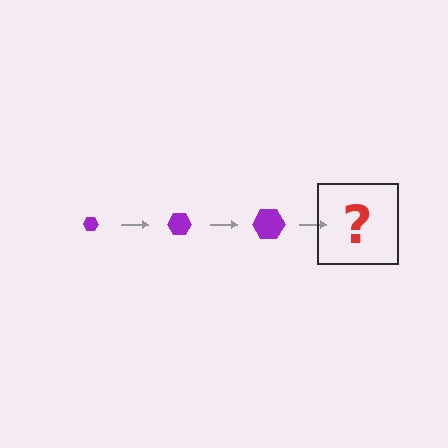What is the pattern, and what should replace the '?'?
The pattern is that the hexagon gets progressively larger each step. The '?' should be a purple hexagon, larger than the previous one.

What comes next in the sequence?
The next element should be a purple hexagon, larger than the previous one.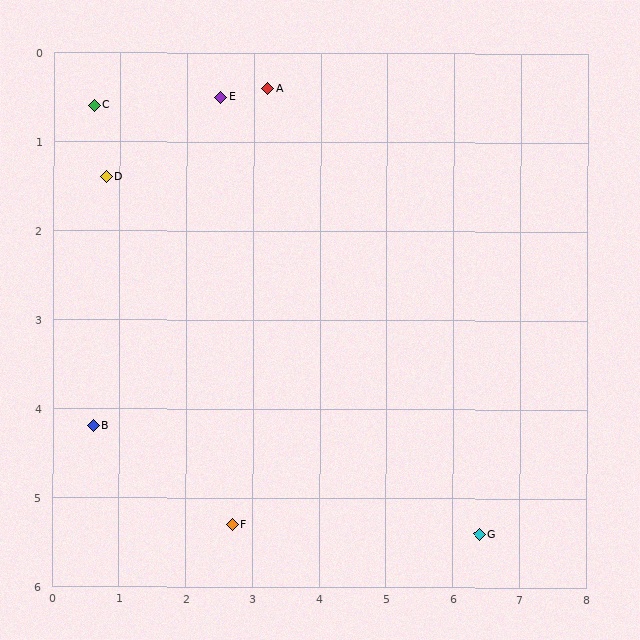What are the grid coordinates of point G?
Point G is at approximately (6.4, 5.4).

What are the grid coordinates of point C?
Point C is at approximately (0.6, 0.6).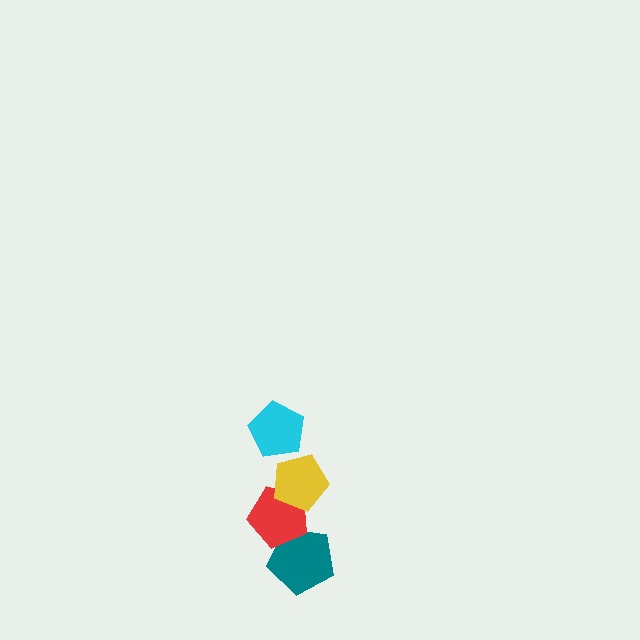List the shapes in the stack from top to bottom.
From top to bottom: the cyan pentagon, the yellow pentagon, the red pentagon, the teal pentagon.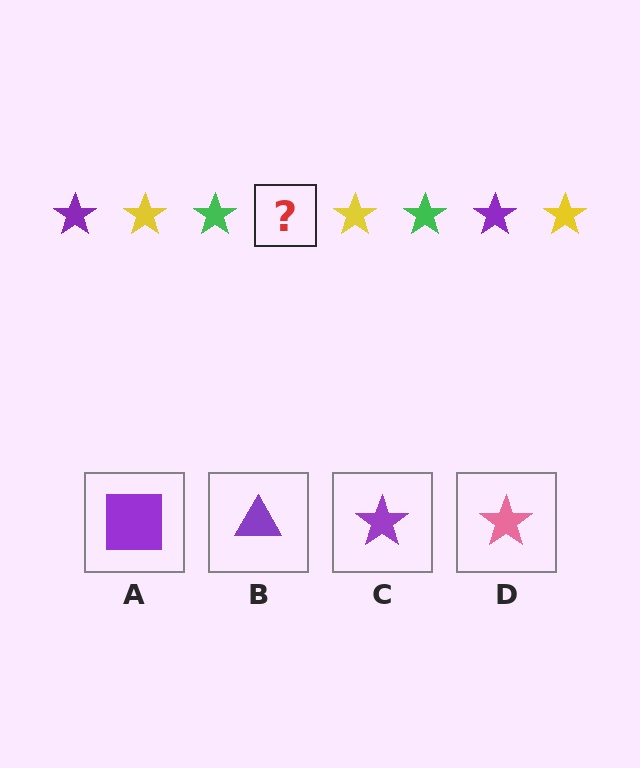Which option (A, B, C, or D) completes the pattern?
C.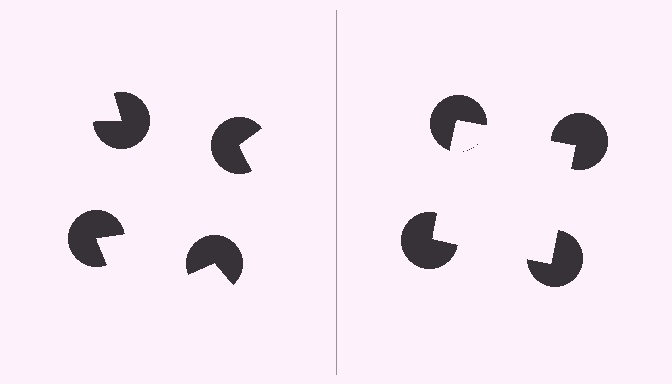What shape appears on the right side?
An illusory square.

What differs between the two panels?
The pac-man discs are positioned identically on both sides; only the wedge orientations differ. On the right they align to a square; on the left they are misaligned.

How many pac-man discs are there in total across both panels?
8 — 4 on each side.